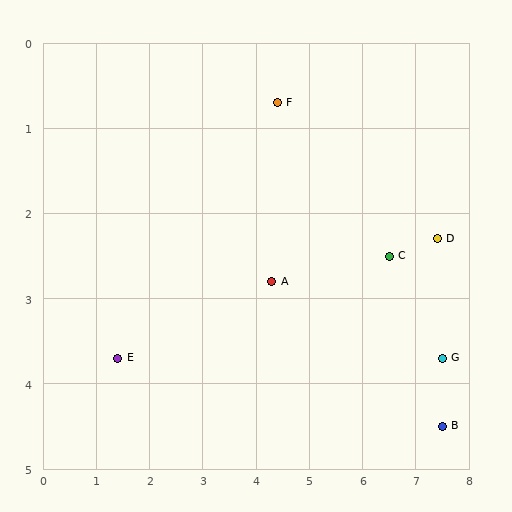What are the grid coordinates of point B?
Point B is at approximately (7.5, 4.5).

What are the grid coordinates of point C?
Point C is at approximately (6.5, 2.5).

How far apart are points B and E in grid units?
Points B and E are about 6.2 grid units apart.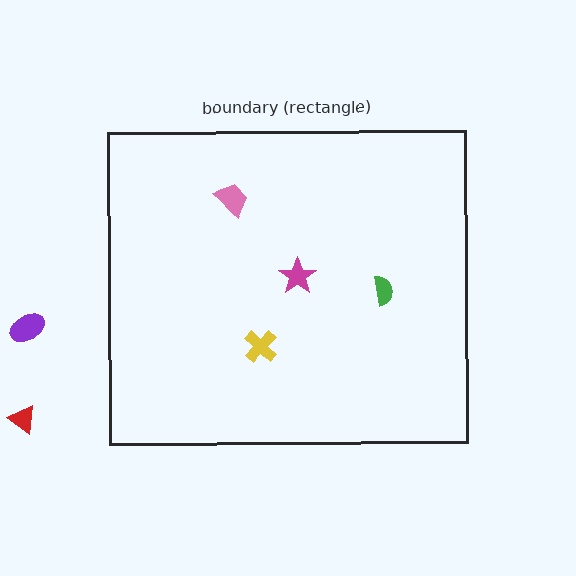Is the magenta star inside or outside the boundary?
Inside.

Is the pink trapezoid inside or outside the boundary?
Inside.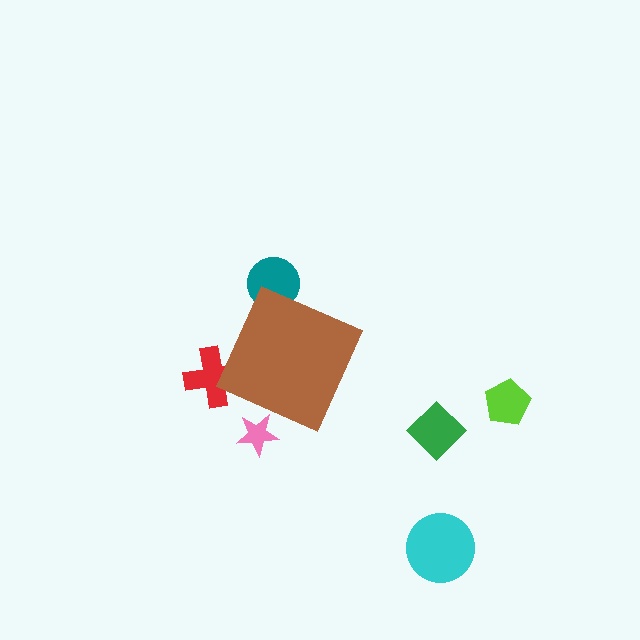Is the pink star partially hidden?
Yes, the pink star is partially hidden behind the brown diamond.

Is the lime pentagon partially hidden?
No, the lime pentagon is fully visible.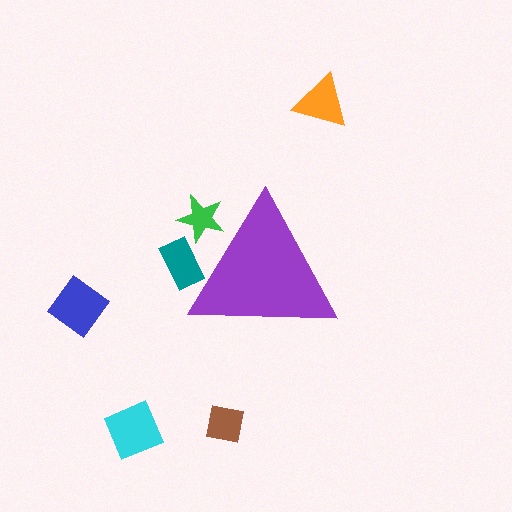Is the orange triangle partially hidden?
No, the orange triangle is fully visible.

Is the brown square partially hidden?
No, the brown square is fully visible.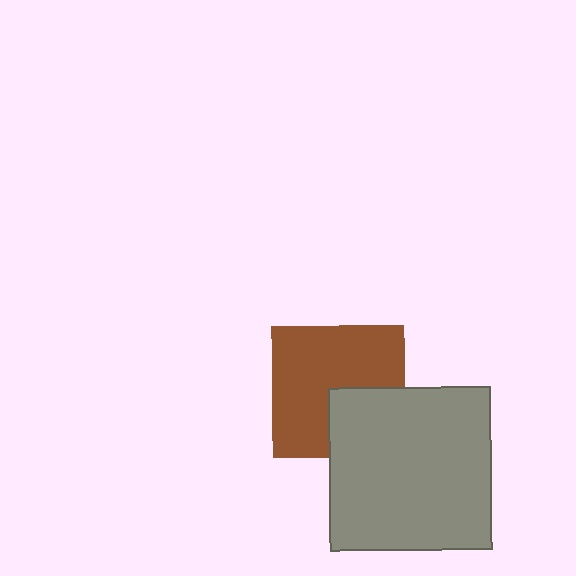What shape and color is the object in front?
The object in front is a gray square.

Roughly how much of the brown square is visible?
Most of it is visible (roughly 69%).